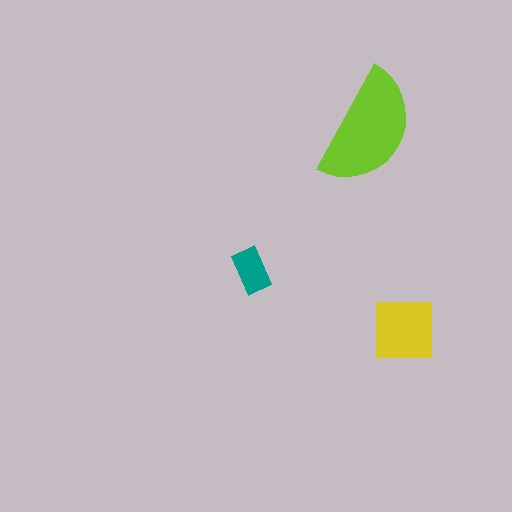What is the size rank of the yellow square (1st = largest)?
2nd.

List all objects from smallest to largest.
The teal rectangle, the yellow square, the lime semicircle.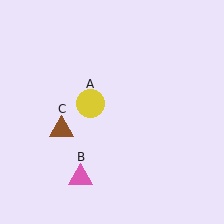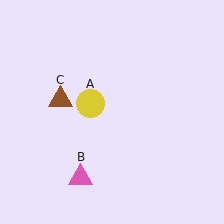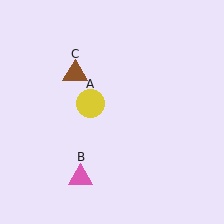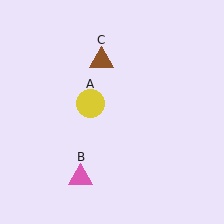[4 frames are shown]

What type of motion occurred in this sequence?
The brown triangle (object C) rotated clockwise around the center of the scene.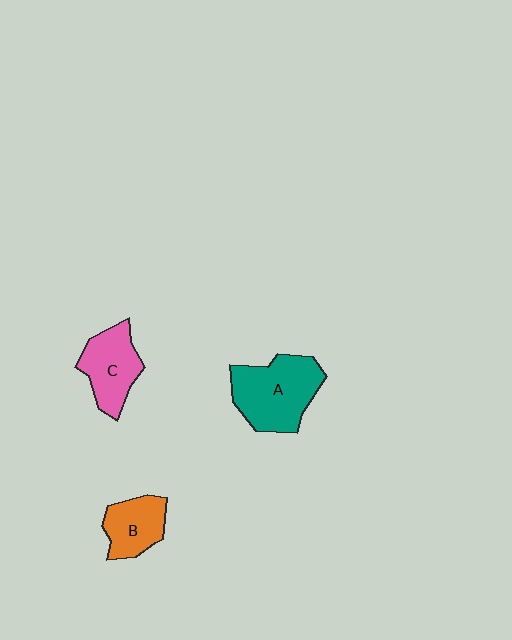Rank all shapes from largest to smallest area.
From largest to smallest: A (teal), C (pink), B (orange).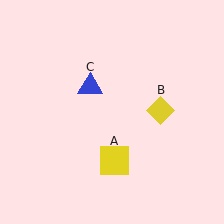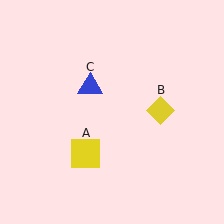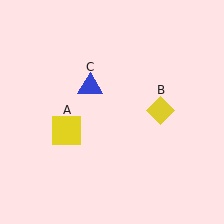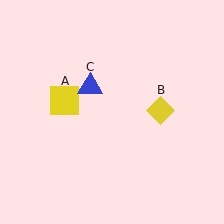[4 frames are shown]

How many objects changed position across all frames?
1 object changed position: yellow square (object A).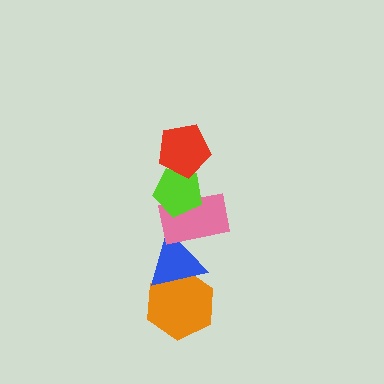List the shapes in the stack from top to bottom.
From top to bottom: the red pentagon, the lime pentagon, the pink rectangle, the blue triangle, the orange hexagon.